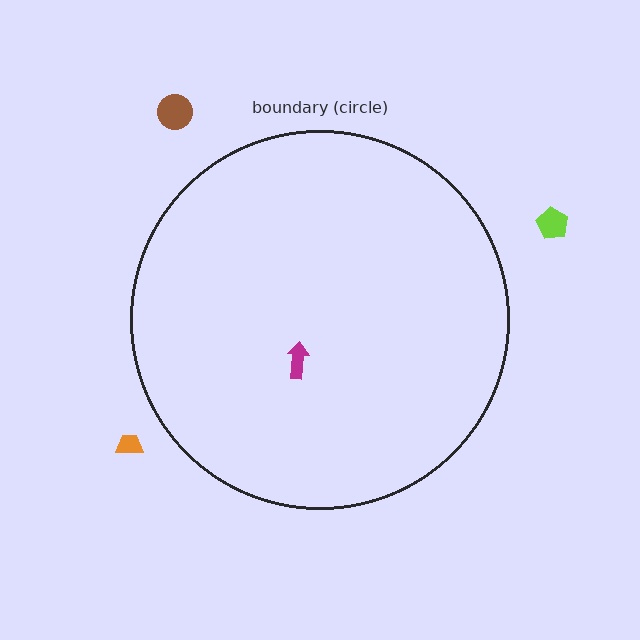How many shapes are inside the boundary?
1 inside, 3 outside.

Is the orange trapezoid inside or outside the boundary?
Outside.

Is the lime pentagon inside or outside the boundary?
Outside.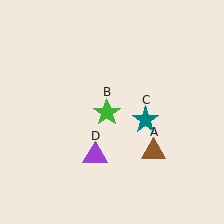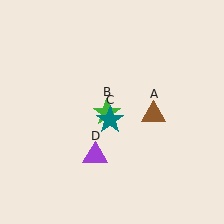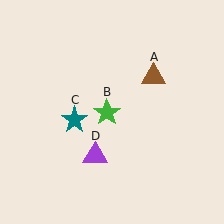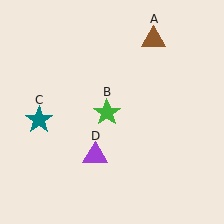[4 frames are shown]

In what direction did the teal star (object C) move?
The teal star (object C) moved left.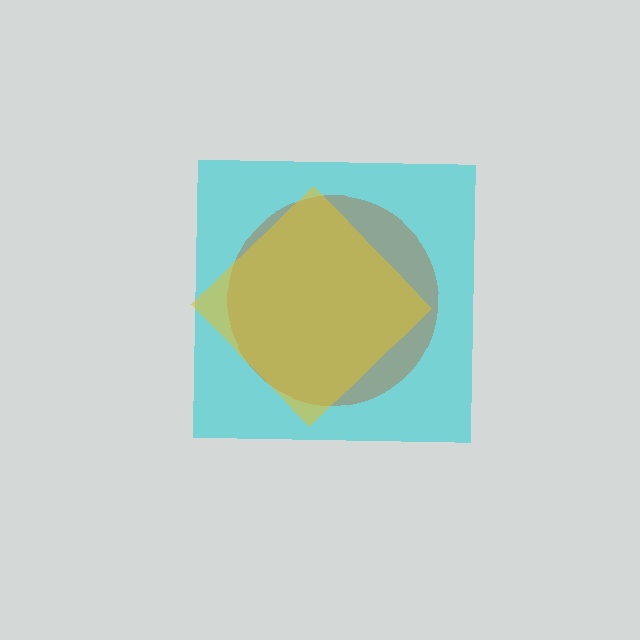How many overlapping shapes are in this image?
There are 3 overlapping shapes in the image.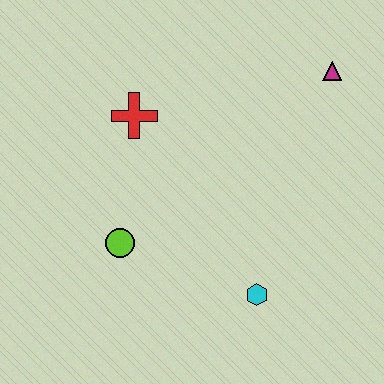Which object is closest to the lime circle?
The red cross is closest to the lime circle.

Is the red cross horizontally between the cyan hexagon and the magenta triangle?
No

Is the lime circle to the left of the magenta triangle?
Yes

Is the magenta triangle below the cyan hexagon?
No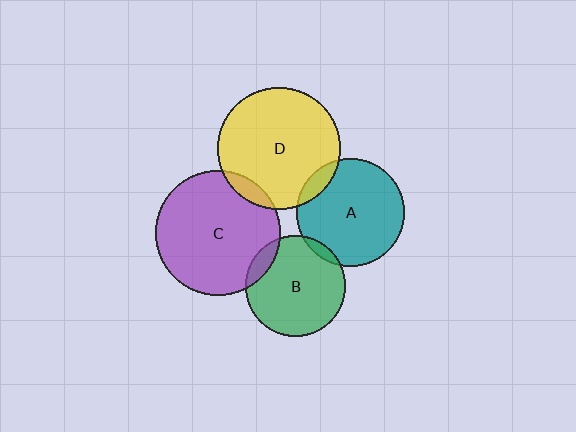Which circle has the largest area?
Circle C (purple).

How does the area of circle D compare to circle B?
Approximately 1.5 times.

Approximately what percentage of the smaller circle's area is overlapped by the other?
Approximately 10%.